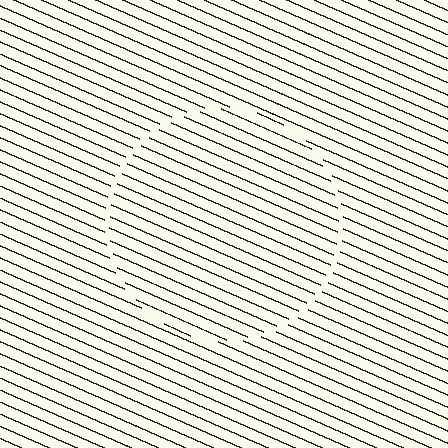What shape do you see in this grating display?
An illusory circle. The interior of the shape contains the same grating, shifted by half a period — the contour is defined by the phase discontinuity where line-ends from the inner and outer gratings abut.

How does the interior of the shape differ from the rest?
The interior of the shape contains the same grating, shifted by half a period — the contour is defined by the phase discontinuity where line-ends from the inner and outer gratings abut.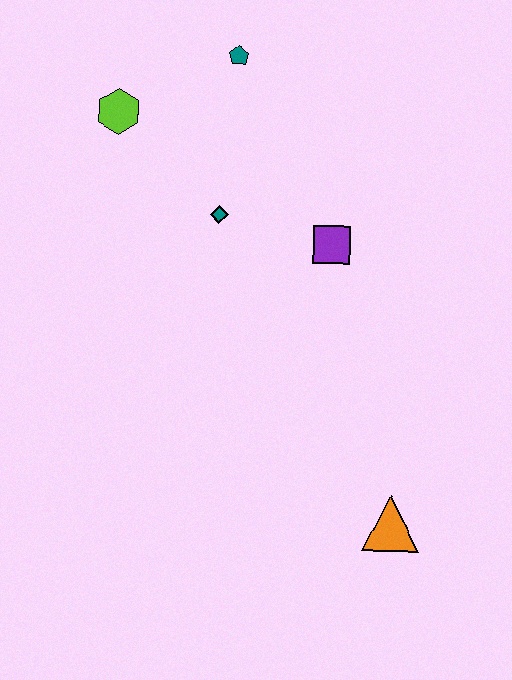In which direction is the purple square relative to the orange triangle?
The purple square is above the orange triangle.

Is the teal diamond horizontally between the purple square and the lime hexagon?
Yes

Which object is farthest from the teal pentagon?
The orange triangle is farthest from the teal pentagon.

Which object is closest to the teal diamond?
The purple square is closest to the teal diamond.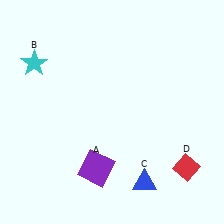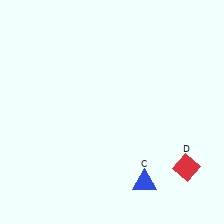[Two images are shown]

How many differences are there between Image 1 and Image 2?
There are 2 differences between the two images.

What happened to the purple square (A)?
The purple square (A) was removed in Image 2. It was in the bottom-left area of Image 1.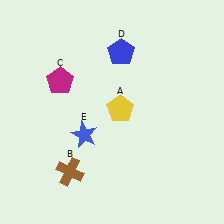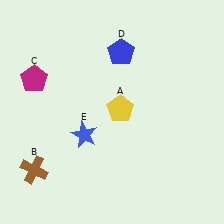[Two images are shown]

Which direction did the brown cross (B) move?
The brown cross (B) moved left.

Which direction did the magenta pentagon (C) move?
The magenta pentagon (C) moved left.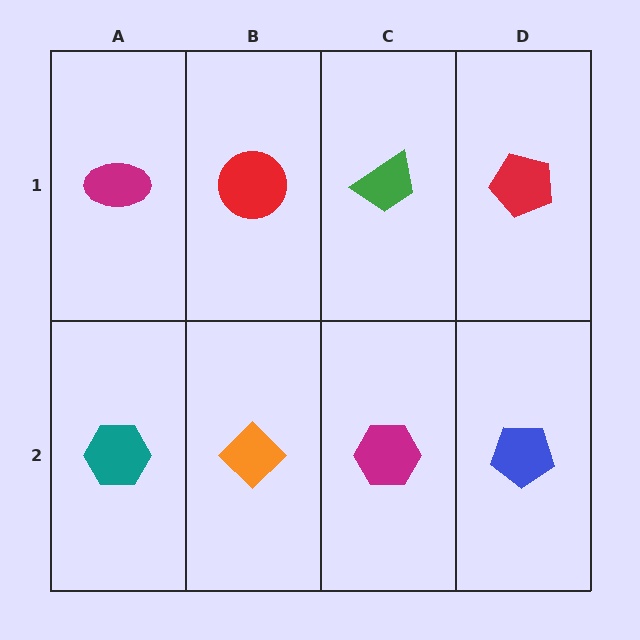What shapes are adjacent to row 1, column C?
A magenta hexagon (row 2, column C), a red circle (row 1, column B), a red pentagon (row 1, column D).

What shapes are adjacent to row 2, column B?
A red circle (row 1, column B), a teal hexagon (row 2, column A), a magenta hexagon (row 2, column C).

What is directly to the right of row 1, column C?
A red pentagon.